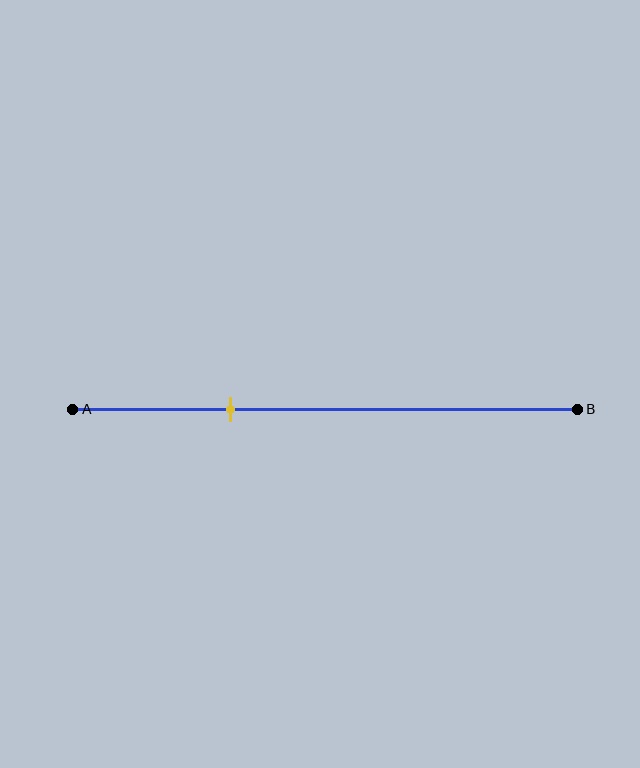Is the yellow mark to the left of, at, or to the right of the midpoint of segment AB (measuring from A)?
The yellow mark is to the left of the midpoint of segment AB.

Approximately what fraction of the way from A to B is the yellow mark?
The yellow mark is approximately 30% of the way from A to B.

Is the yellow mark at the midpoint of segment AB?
No, the mark is at about 30% from A, not at the 50% midpoint.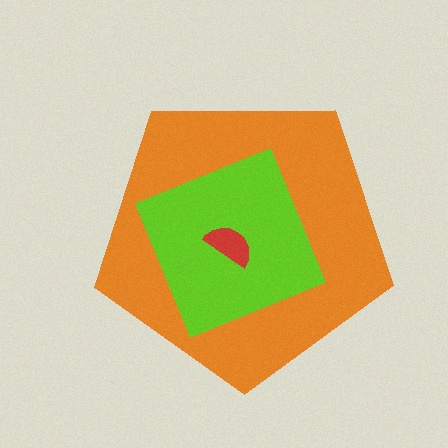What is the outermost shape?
The orange pentagon.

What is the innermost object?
The red semicircle.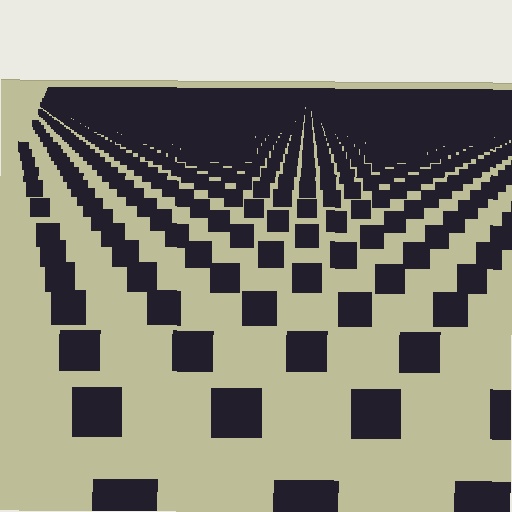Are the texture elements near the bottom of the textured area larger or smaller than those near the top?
Larger. Near the bottom, elements are closer to the viewer and appear at a bigger on-screen size.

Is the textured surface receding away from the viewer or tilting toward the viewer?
The surface is receding away from the viewer. Texture elements get smaller and denser toward the top.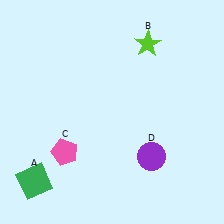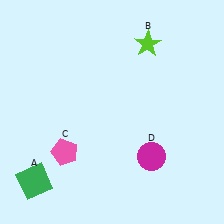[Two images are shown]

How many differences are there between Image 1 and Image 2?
There is 1 difference between the two images.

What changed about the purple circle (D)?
In Image 1, D is purple. In Image 2, it changed to magenta.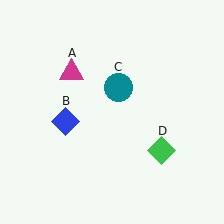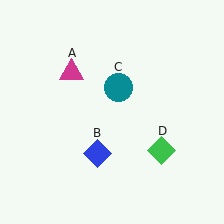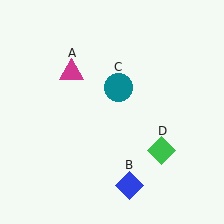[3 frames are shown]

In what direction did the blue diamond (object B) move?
The blue diamond (object B) moved down and to the right.